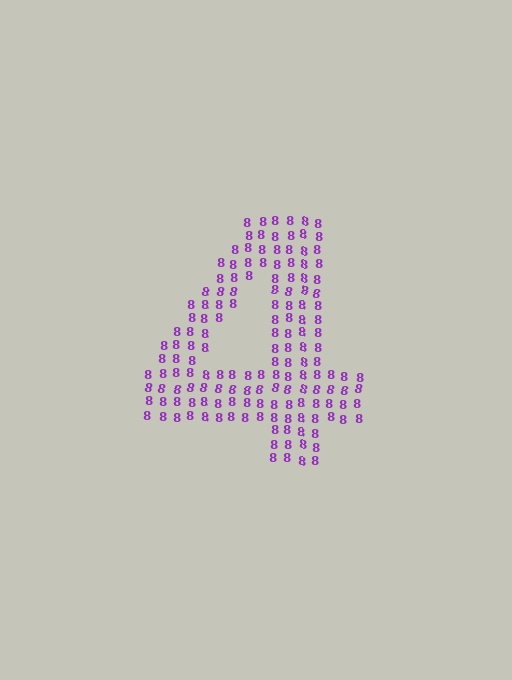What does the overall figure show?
The overall figure shows the digit 4.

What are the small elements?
The small elements are digit 8's.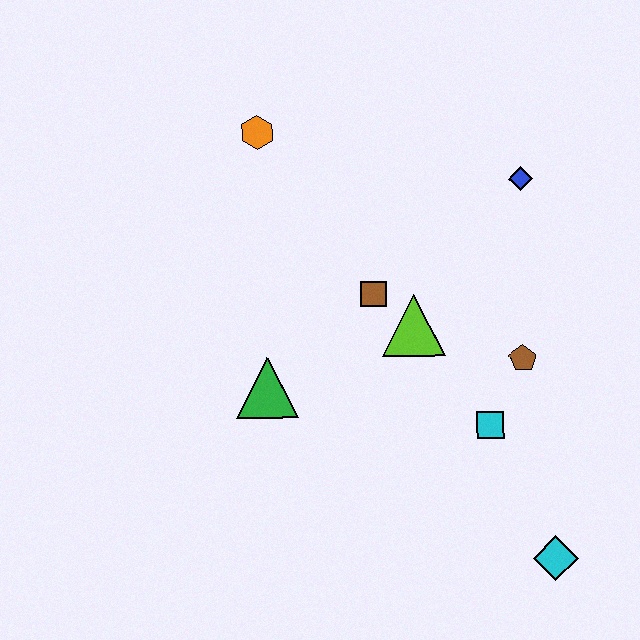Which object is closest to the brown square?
The lime triangle is closest to the brown square.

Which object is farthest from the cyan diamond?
The orange hexagon is farthest from the cyan diamond.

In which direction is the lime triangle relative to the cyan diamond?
The lime triangle is above the cyan diamond.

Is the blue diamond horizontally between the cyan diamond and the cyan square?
Yes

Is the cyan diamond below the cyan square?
Yes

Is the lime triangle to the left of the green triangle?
No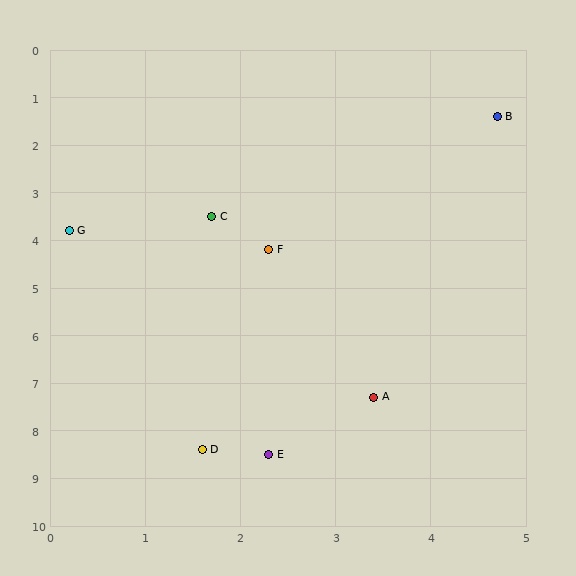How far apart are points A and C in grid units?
Points A and C are about 4.2 grid units apart.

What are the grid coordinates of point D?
Point D is at approximately (1.6, 8.4).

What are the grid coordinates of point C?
Point C is at approximately (1.7, 3.5).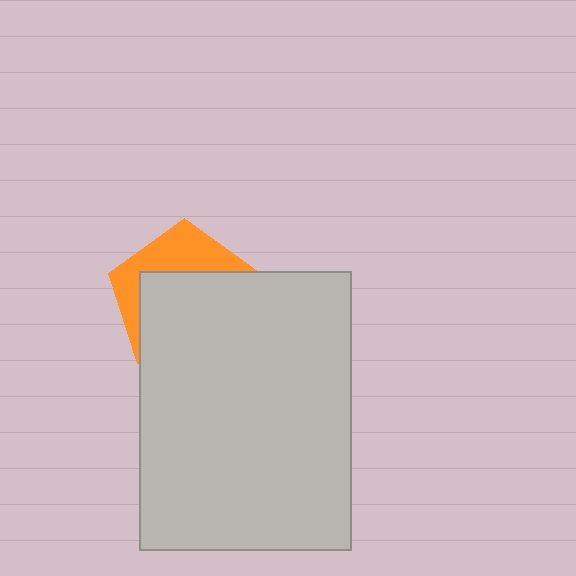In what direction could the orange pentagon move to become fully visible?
The orange pentagon could move up. That would shift it out from behind the light gray rectangle entirely.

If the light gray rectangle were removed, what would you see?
You would see the complete orange pentagon.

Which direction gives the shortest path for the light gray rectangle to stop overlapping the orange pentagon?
Moving down gives the shortest separation.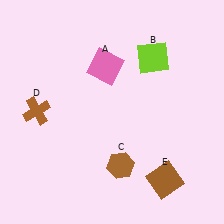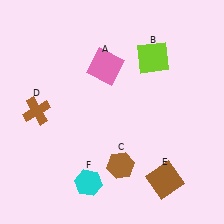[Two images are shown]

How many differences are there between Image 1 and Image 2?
There is 1 difference between the two images.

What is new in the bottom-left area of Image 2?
A cyan hexagon (F) was added in the bottom-left area of Image 2.